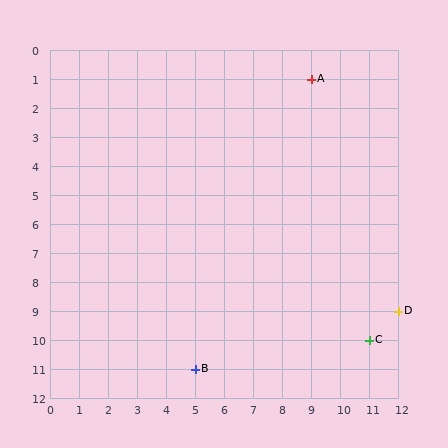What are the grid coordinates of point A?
Point A is at grid coordinates (9, 1).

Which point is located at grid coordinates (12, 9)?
Point D is at (12, 9).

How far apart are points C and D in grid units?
Points C and D are 1 column and 1 row apart (about 1.4 grid units diagonally).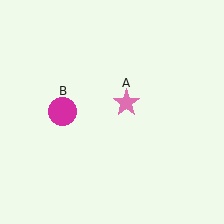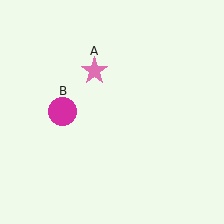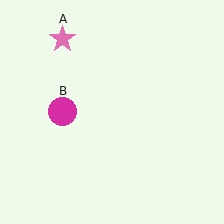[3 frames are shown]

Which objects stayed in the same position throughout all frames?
Magenta circle (object B) remained stationary.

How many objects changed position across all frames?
1 object changed position: pink star (object A).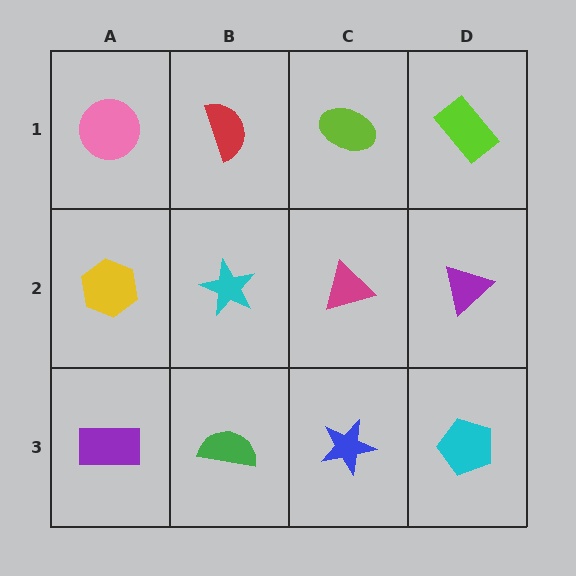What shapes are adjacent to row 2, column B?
A red semicircle (row 1, column B), a green semicircle (row 3, column B), a yellow hexagon (row 2, column A), a magenta triangle (row 2, column C).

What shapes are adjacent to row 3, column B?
A cyan star (row 2, column B), a purple rectangle (row 3, column A), a blue star (row 3, column C).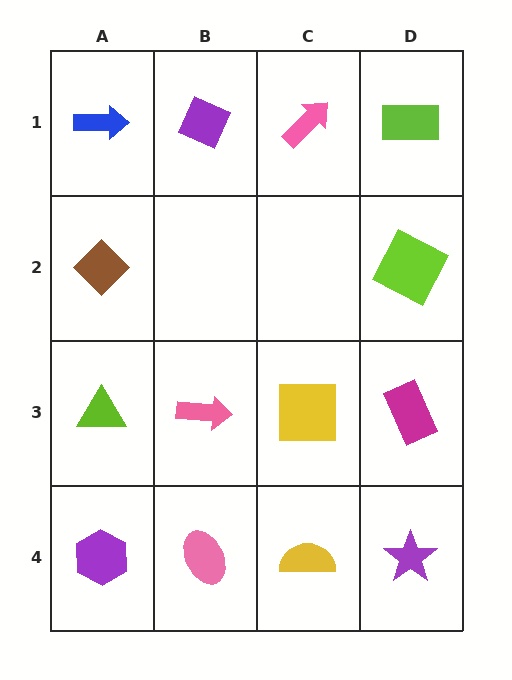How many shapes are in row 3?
4 shapes.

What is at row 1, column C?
A pink arrow.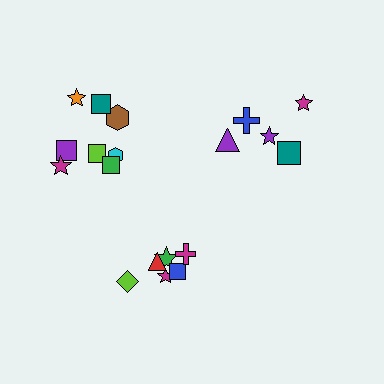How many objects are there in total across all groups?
There are 19 objects.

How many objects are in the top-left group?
There are 8 objects.